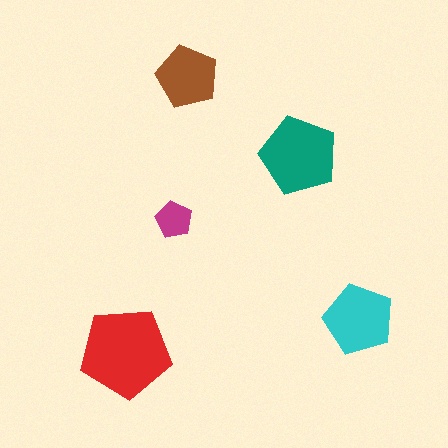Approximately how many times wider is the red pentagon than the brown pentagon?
About 1.5 times wider.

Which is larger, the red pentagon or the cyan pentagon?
The red one.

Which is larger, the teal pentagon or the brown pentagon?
The teal one.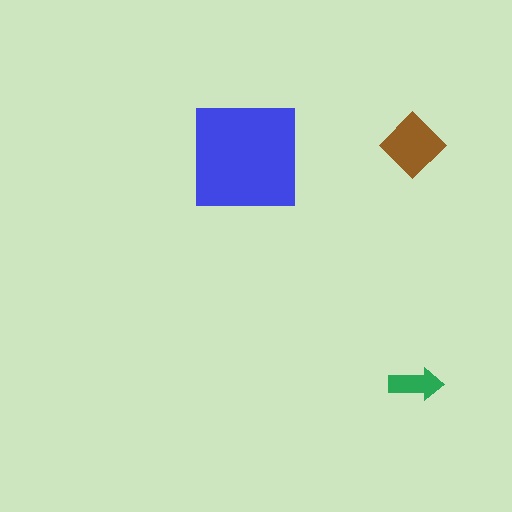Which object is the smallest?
The green arrow.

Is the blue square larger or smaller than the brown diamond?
Larger.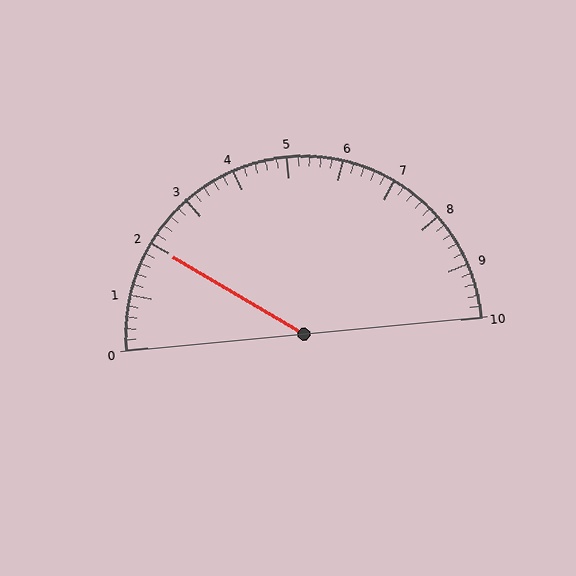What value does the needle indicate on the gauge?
The needle indicates approximately 2.0.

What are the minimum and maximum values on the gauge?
The gauge ranges from 0 to 10.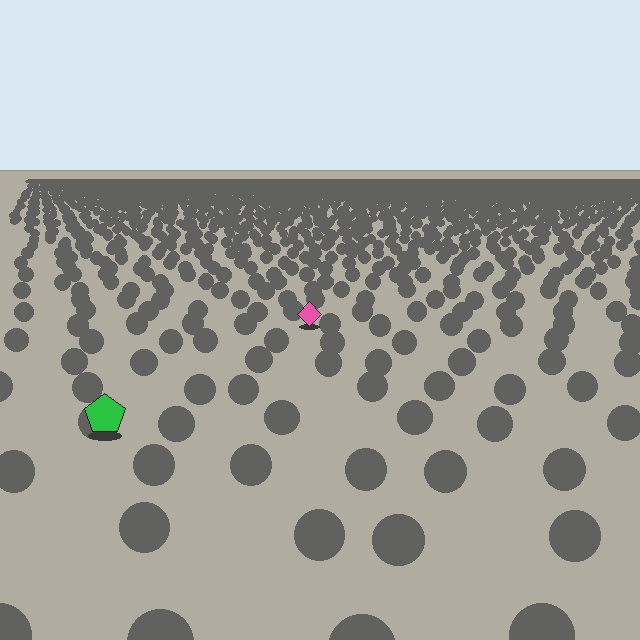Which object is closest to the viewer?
The green pentagon is closest. The texture marks near it are larger and more spread out.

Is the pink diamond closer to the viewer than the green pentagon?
No. The green pentagon is closer — you can tell from the texture gradient: the ground texture is coarser near it.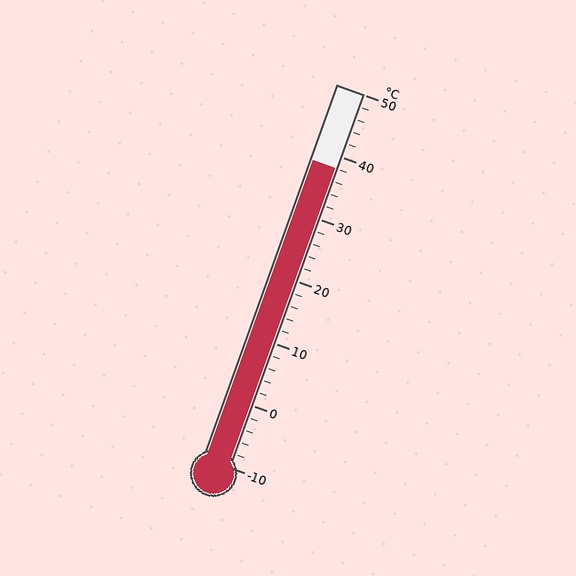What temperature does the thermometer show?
The thermometer shows approximately 38°C.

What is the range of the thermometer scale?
The thermometer scale ranges from -10°C to 50°C.